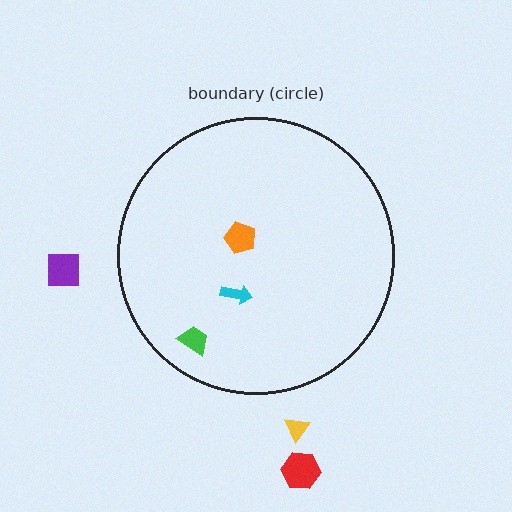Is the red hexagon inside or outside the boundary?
Outside.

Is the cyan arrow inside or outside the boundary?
Inside.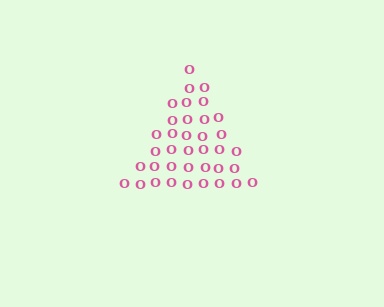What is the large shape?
The large shape is a triangle.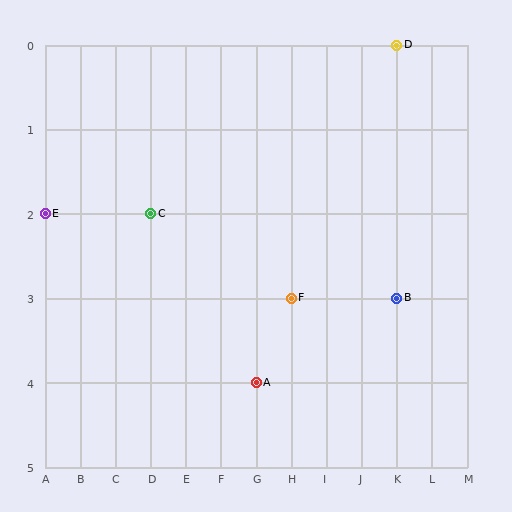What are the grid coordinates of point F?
Point F is at grid coordinates (H, 3).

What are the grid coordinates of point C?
Point C is at grid coordinates (D, 2).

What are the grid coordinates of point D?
Point D is at grid coordinates (K, 0).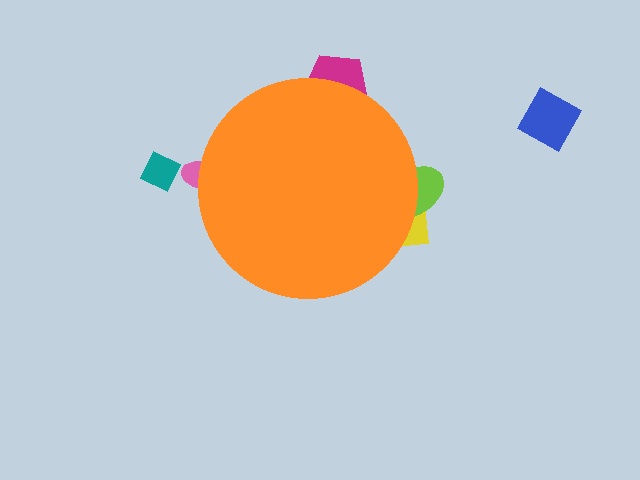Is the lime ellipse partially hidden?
Yes, the lime ellipse is partially hidden behind the orange circle.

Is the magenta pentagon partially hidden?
Yes, the magenta pentagon is partially hidden behind the orange circle.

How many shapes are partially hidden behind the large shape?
4 shapes are partially hidden.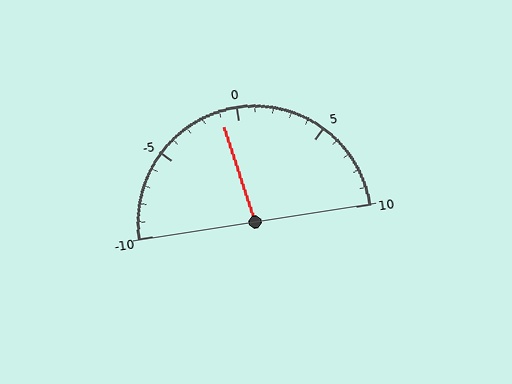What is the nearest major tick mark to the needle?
The nearest major tick mark is 0.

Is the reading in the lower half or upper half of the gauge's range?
The reading is in the lower half of the range (-10 to 10).